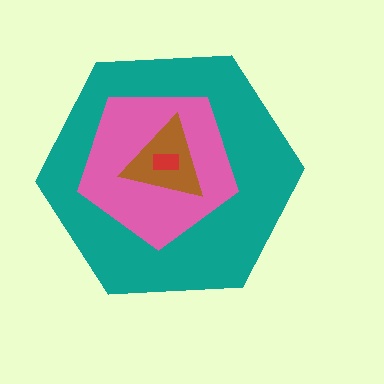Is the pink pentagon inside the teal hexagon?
Yes.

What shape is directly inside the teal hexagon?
The pink pentagon.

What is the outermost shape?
The teal hexagon.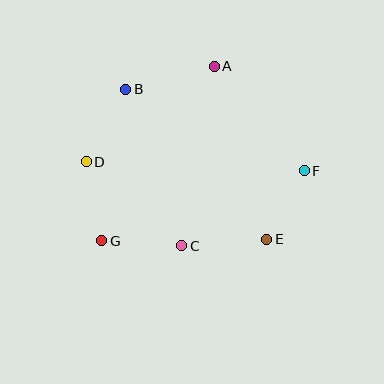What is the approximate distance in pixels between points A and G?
The distance between A and G is approximately 208 pixels.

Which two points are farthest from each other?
Points D and F are farthest from each other.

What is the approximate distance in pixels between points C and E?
The distance between C and E is approximately 85 pixels.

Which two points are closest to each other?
Points E and F are closest to each other.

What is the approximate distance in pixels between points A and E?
The distance between A and E is approximately 181 pixels.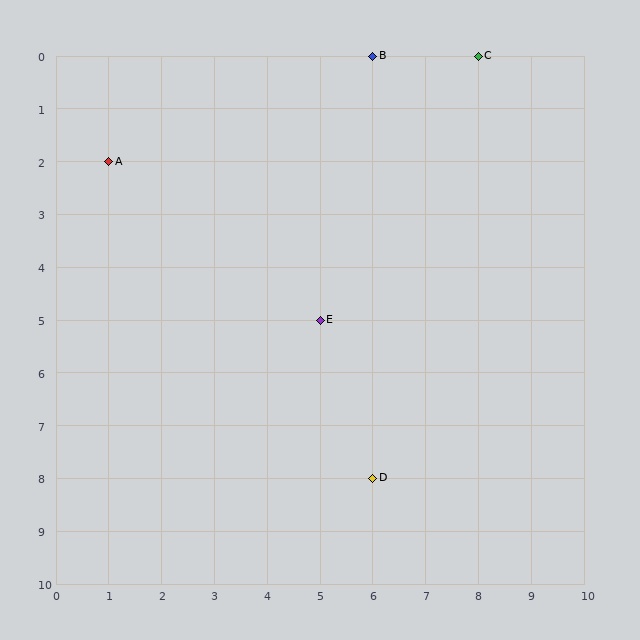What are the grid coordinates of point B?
Point B is at grid coordinates (6, 0).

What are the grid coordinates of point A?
Point A is at grid coordinates (1, 2).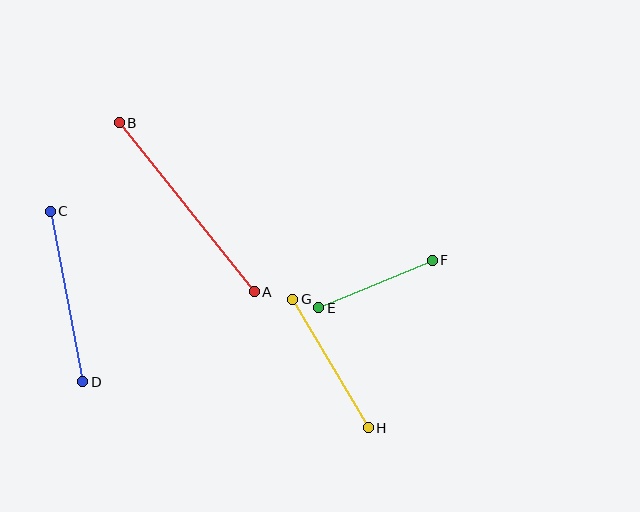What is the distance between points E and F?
The distance is approximately 123 pixels.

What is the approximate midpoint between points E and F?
The midpoint is at approximately (375, 284) pixels.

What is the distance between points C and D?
The distance is approximately 174 pixels.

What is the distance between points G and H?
The distance is approximately 149 pixels.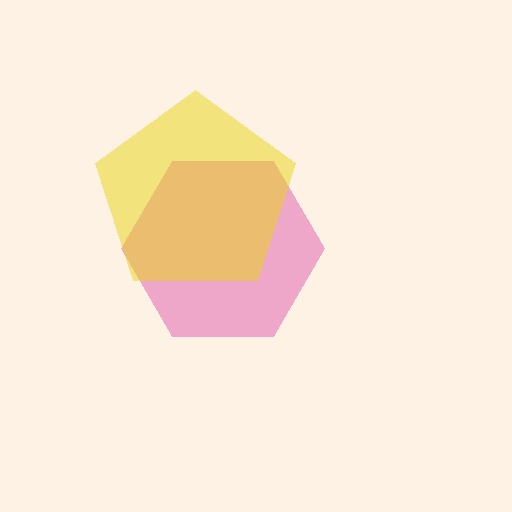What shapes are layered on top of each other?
The layered shapes are: a pink hexagon, a yellow pentagon.